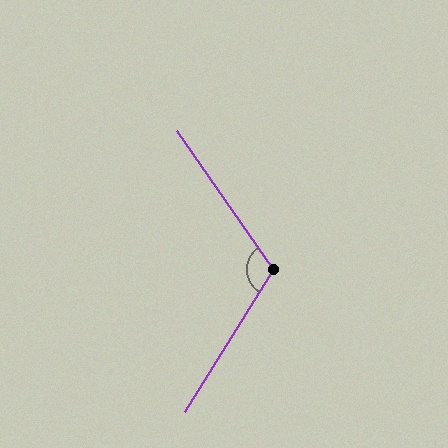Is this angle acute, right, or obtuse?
It is obtuse.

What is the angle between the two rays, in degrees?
Approximately 113 degrees.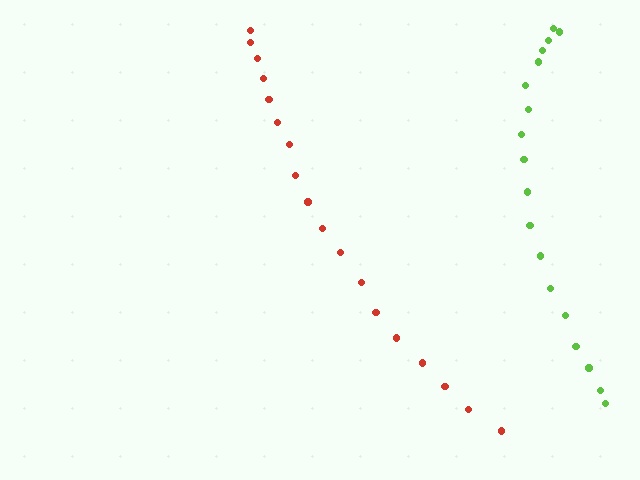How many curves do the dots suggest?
There are 2 distinct paths.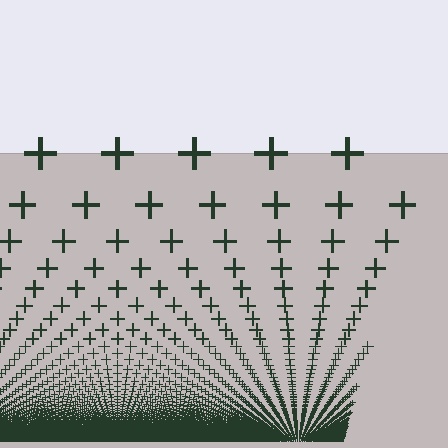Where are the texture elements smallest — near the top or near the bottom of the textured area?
Near the bottom.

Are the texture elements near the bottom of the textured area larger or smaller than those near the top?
Smaller. The gradient is inverted — elements near the bottom are smaller and denser.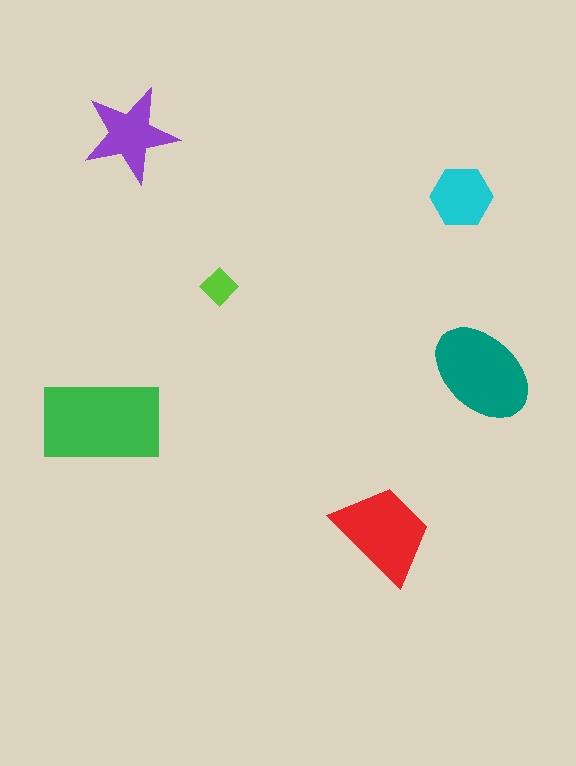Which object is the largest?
The green rectangle.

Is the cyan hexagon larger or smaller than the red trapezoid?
Smaller.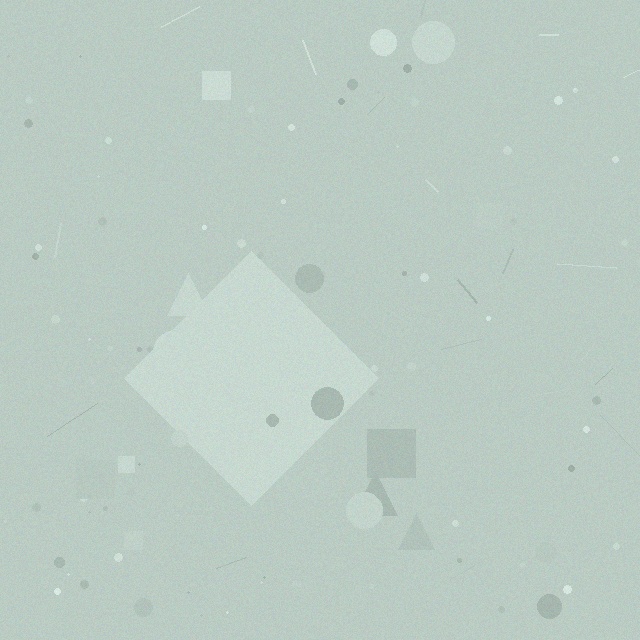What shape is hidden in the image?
A diamond is hidden in the image.